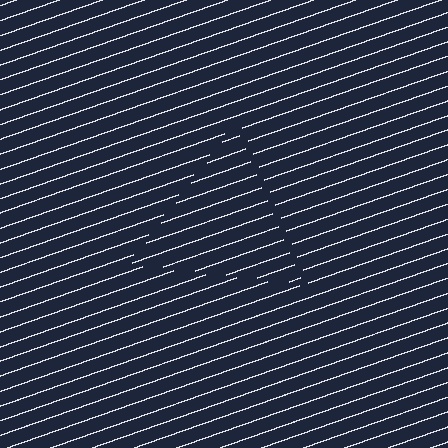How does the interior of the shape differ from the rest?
The interior of the shape contains the same grating, shifted by half a period — the contour is defined by the phase discontinuity where line-ends from the inner and outer gratings abut.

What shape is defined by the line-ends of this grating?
An illusory triangle. The interior of the shape contains the same grating, shifted by half a period — the contour is defined by the phase discontinuity where line-ends from the inner and outer gratings abut.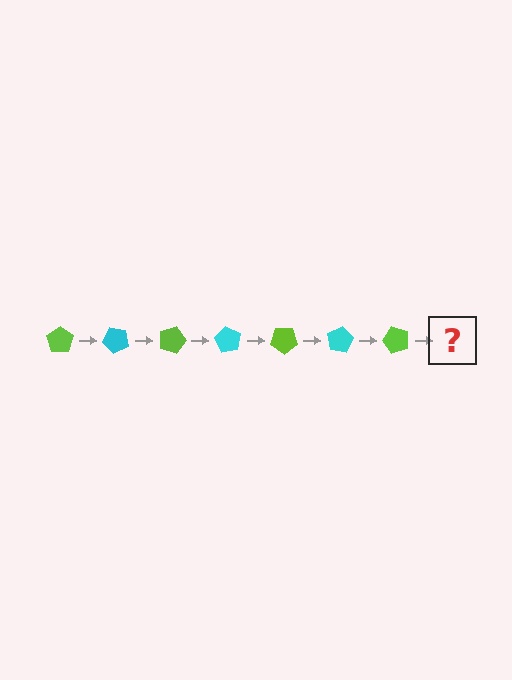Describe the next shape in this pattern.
It should be a cyan pentagon, rotated 315 degrees from the start.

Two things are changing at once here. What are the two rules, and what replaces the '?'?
The two rules are that it rotates 45 degrees each step and the color cycles through lime and cyan. The '?' should be a cyan pentagon, rotated 315 degrees from the start.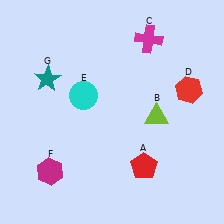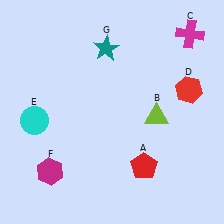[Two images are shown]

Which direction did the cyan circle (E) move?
The cyan circle (E) moved left.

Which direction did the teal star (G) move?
The teal star (G) moved right.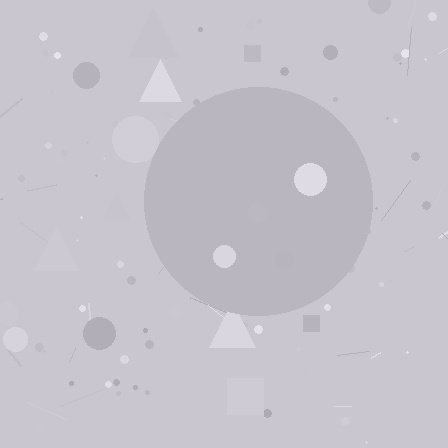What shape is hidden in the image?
A circle is hidden in the image.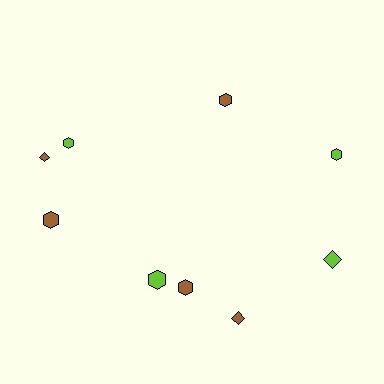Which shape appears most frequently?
Hexagon, with 6 objects.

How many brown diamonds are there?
There are 2 brown diamonds.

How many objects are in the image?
There are 9 objects.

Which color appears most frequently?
Brown, with 5 objects.